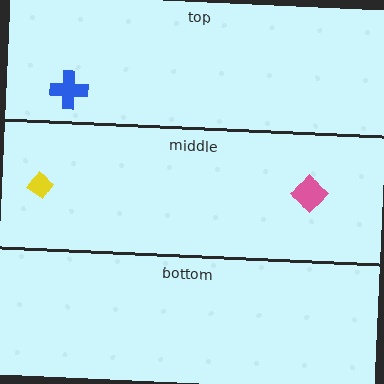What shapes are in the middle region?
The yellow diamond, the pink diamond.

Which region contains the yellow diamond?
The middle region.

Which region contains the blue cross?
The top region.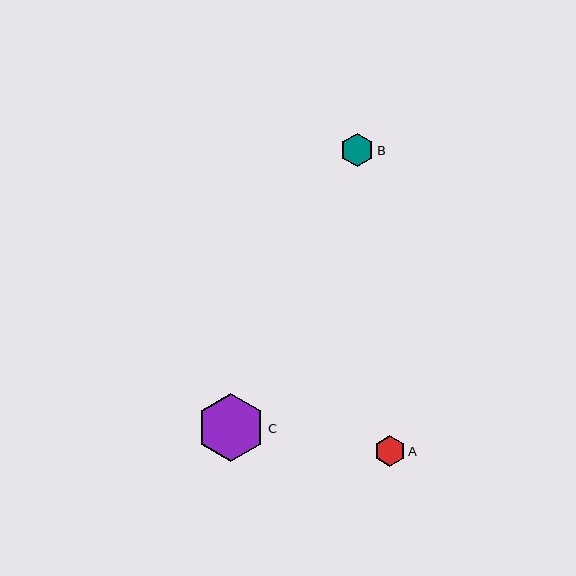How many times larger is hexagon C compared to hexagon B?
Hexagon C is approximately 2.0 times the size of hexagon B.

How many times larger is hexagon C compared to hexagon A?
Hexagon C is approximately 2.3 times the size of hexagon A.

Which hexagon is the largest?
Hexagon C is the largest with a size of approximately 68 pixels.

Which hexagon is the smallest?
Hexagon A is the smallest with a size of approximately 30 pixels.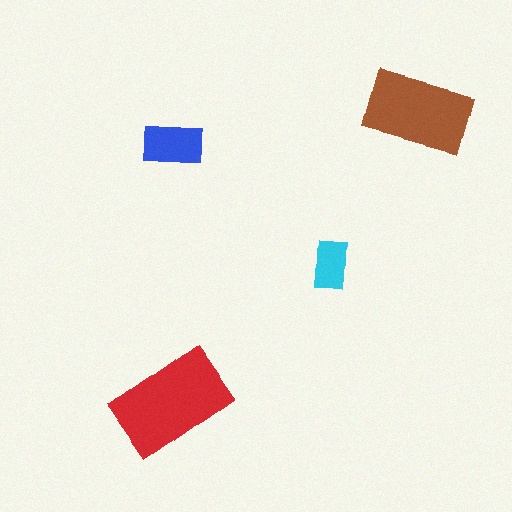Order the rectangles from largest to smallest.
the red one, the brown one, the blue one, the cyan one.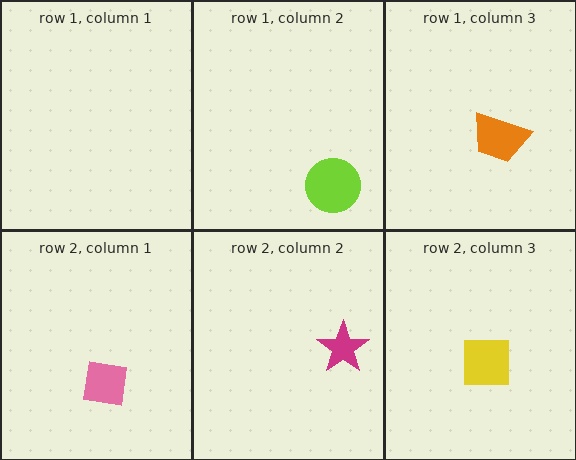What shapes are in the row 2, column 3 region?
The yellow square.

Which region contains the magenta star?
The row 2, column 2 region.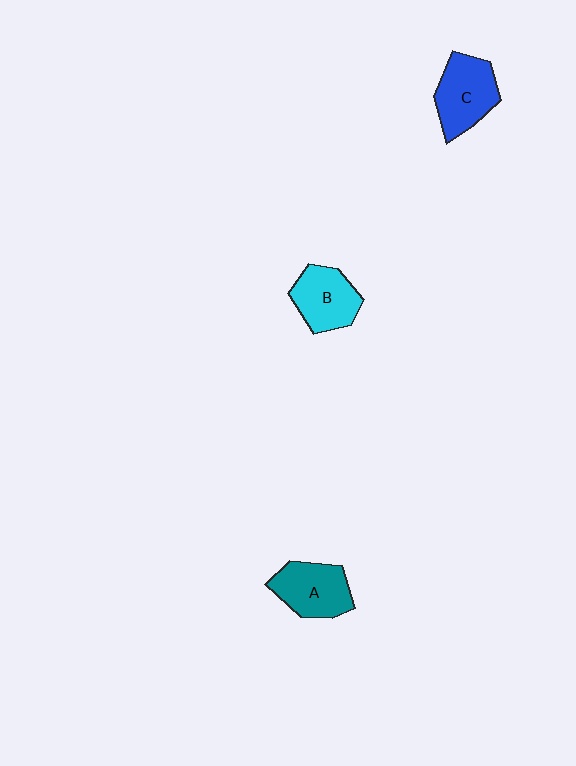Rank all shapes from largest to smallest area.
From largest to smallest: C (blue), A (teal), B (cyan).